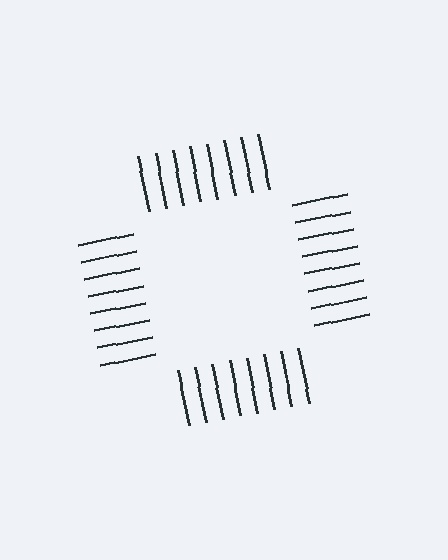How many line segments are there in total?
32 — 8 along each of the 4 edges.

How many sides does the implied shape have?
4 sides — the line-ends trace a square.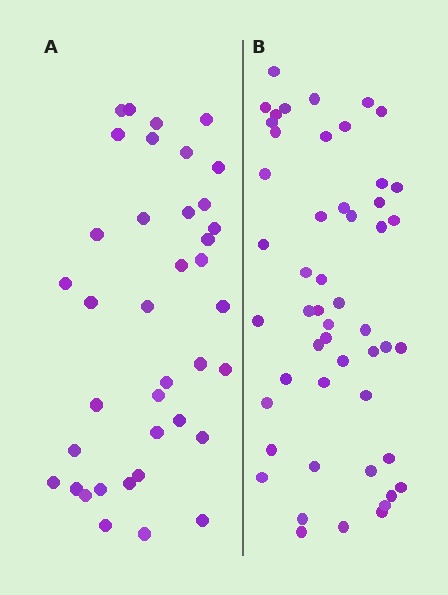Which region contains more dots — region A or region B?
Region B (the right region) has more dots.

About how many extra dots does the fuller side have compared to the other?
Region B has approximately 15 more dots than region A.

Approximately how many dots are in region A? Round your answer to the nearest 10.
About 40 dots. (The exact count is 38, which rounds to 40.)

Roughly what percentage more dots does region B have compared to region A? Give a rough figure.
About 35% more.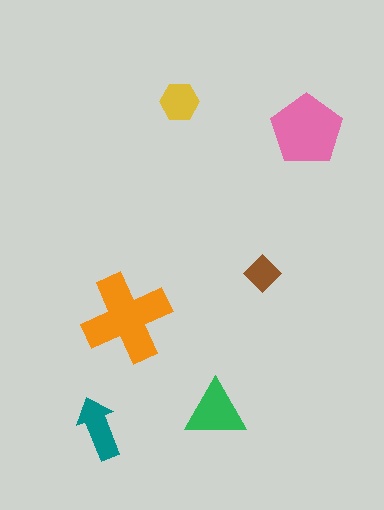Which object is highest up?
The yellow hexagon is topmost.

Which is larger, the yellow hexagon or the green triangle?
The green triangle.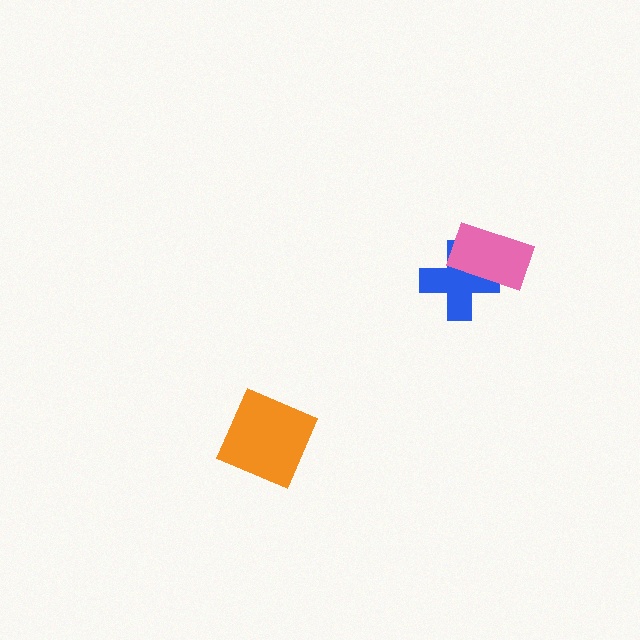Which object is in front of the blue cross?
The pink rectangle is in front of the blue cross.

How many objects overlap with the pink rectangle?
1 object overlaps with the pink rectangle.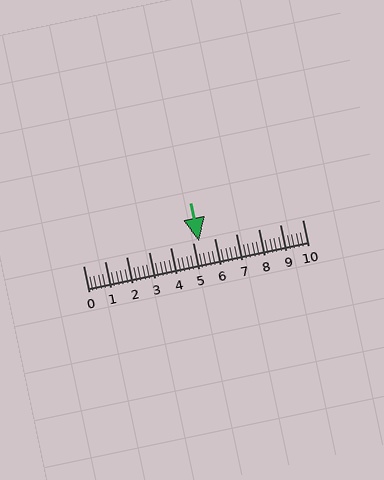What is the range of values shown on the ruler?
The ruler shows values from 0 to 10.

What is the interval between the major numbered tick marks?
The major tick marks are spaced 1 units apart.